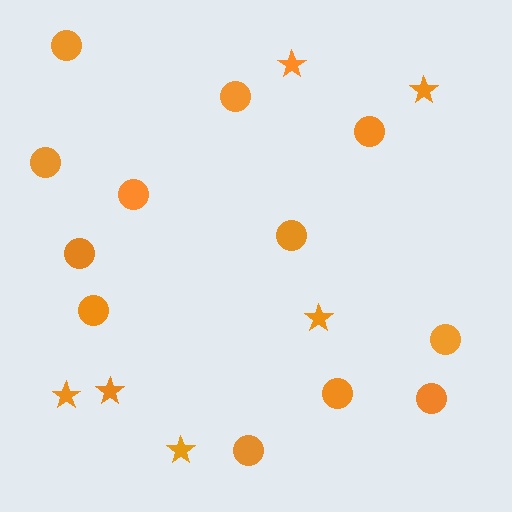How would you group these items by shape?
There are 2 groups: one group of circles (12) and one group of stars (6).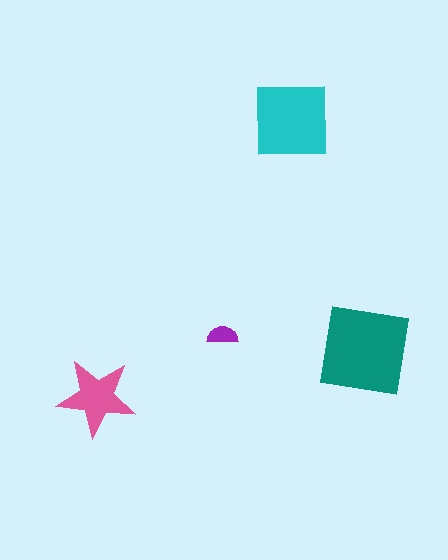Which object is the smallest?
The purple semicircle.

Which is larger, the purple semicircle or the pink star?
The pink star.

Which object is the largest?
The teal square.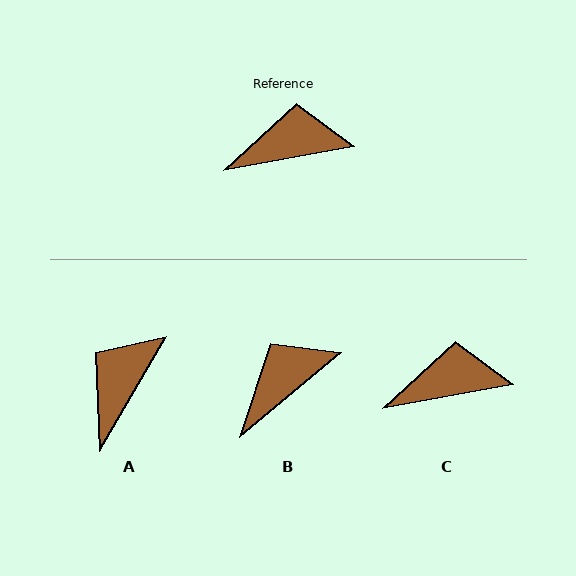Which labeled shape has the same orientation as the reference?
C.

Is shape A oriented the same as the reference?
No, it is off by about 50 degrees.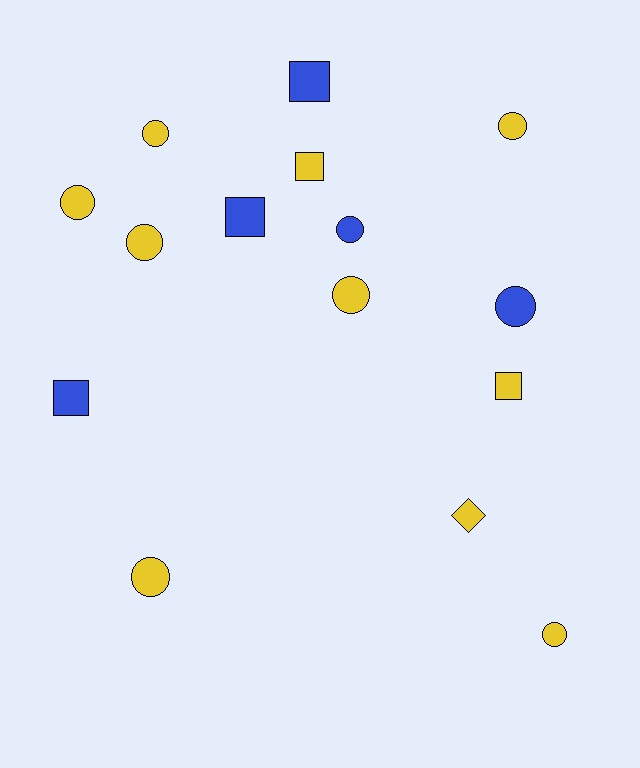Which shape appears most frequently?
Circle, with 9 objects.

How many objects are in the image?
There are 15 objects.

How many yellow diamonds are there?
There is 1 yellow diamond.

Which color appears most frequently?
Yellow, with 10 objects.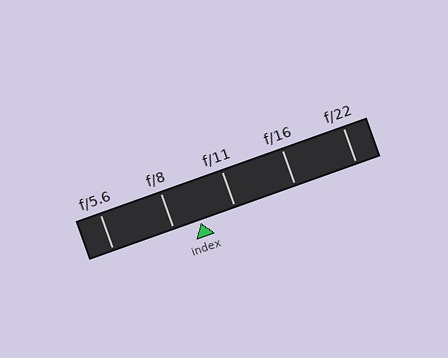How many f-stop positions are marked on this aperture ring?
There are 5 f-stop positions marked.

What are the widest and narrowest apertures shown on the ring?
The widest aperture shown is f/5.6 and the narrowest is f/22.